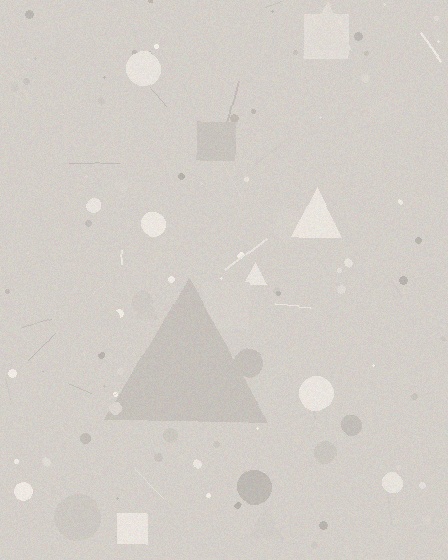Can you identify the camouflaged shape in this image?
The camouflaged shape is a triangle.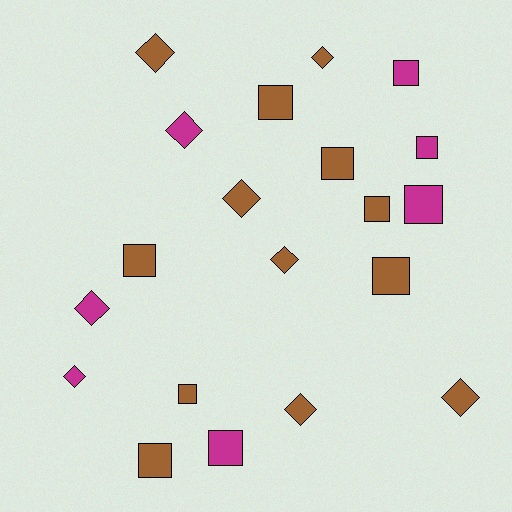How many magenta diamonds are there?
There are 3 magenta diamonds.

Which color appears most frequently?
Brown, with 13 objects.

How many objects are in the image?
There are 20 objects.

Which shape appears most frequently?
Square, with 11 objects.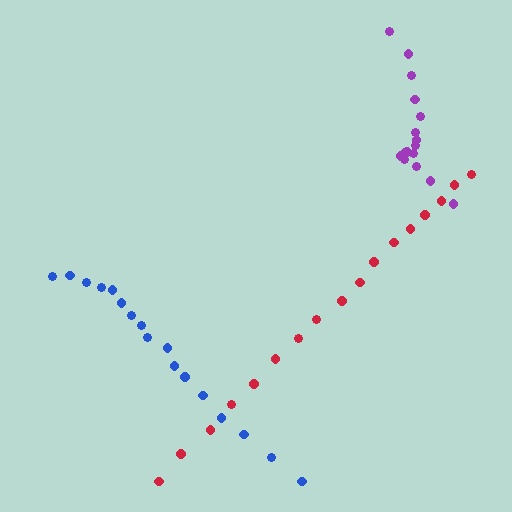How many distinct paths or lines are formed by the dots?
There are 3 distinct paths.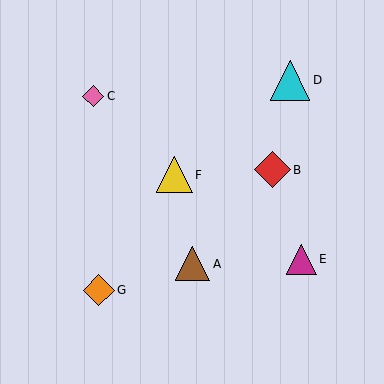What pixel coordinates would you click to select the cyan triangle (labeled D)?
Click at (290, 81) to select the cyan triangle D.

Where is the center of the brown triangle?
The center of the brown triangle is at (193, 264).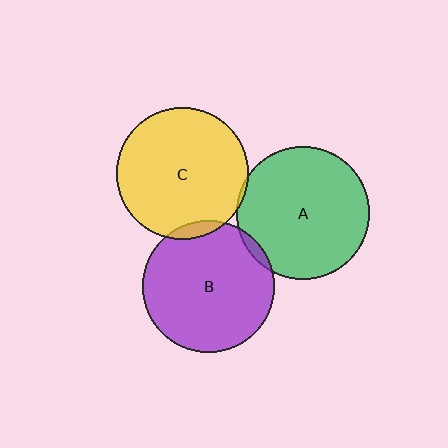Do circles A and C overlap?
Yes.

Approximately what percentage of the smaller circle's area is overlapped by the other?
Approximately 5%.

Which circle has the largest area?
Circle A (green).